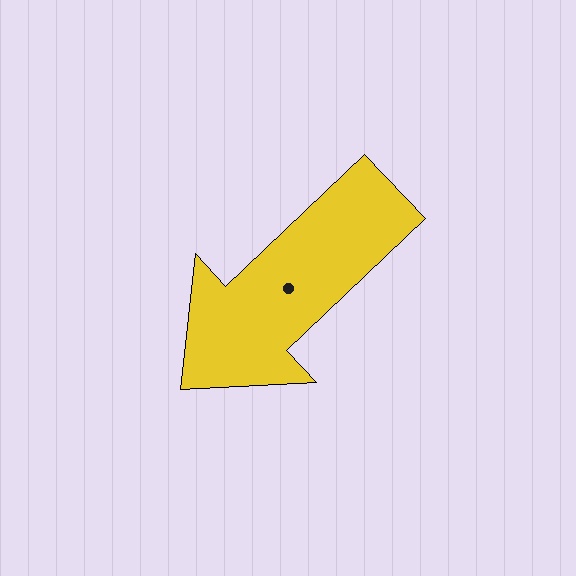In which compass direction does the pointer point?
Southwest.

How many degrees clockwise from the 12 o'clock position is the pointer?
Approximately 227 degrees.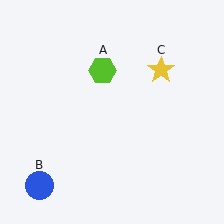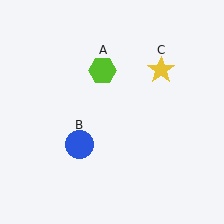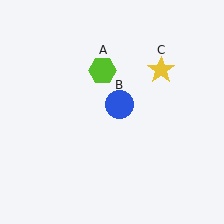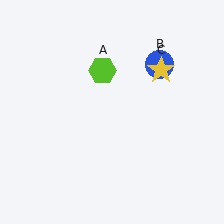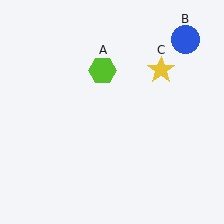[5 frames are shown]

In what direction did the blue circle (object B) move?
The blue circle (object B) moved up and to the right.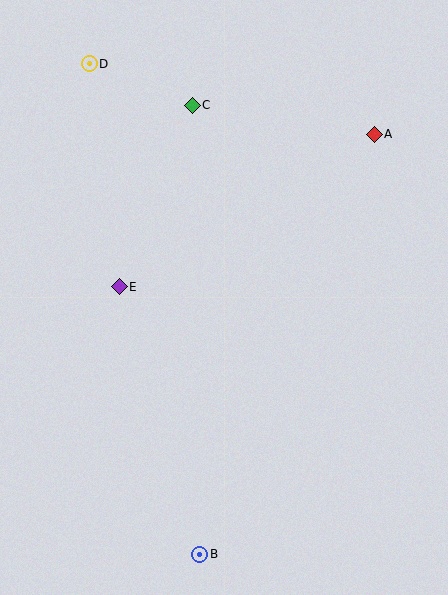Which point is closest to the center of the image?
Point E at (119, 287) is closest to the center.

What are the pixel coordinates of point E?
Point E is at (119, 287).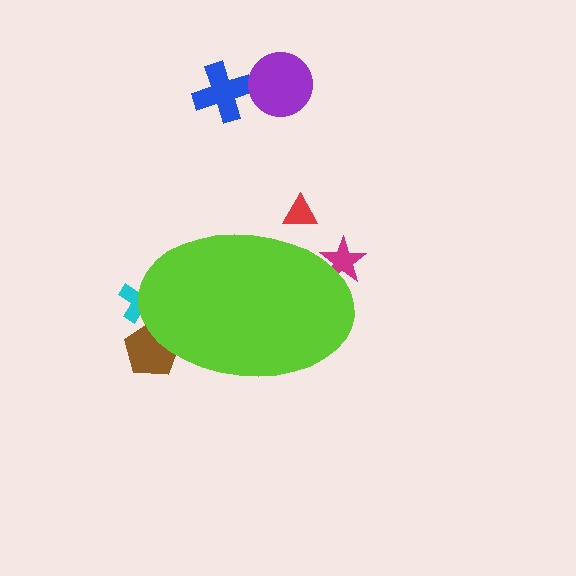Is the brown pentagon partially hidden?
Yes, the brown pentagon is partially hidden behind the lime ellipse.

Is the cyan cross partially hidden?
Yes, the cyan cross is partially hidden behind the lime ellipse.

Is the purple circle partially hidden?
No, the purple circle is fully visible.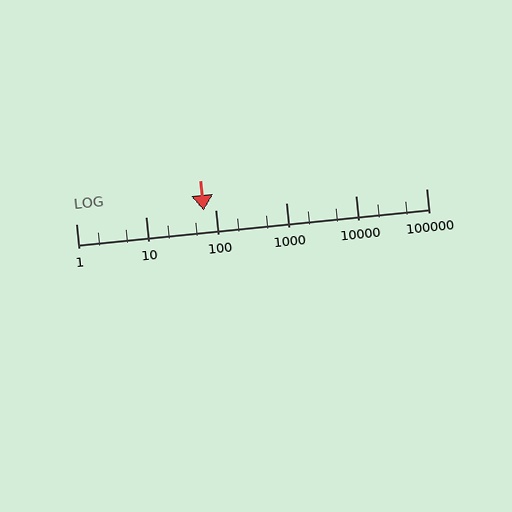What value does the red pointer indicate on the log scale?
The pointer indicates approximately 66.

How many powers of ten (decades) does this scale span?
The scale spans 5 decades, from 1 to 100000.